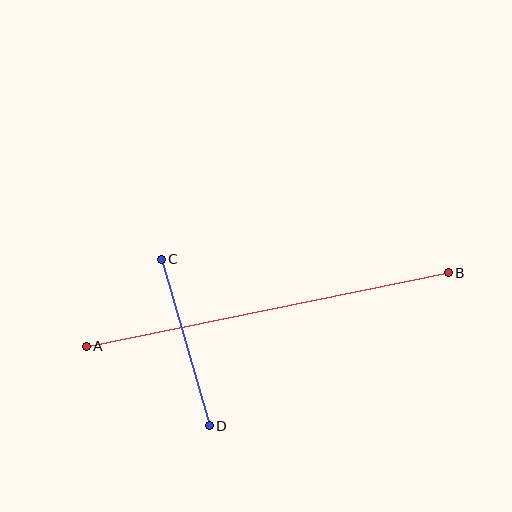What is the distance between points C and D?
The distance is approximately 173 pixels.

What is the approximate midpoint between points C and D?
The midpoint is at approximately (185, 342) pixels.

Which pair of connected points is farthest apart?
Points A and B are farthest apart.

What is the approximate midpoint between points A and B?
The midpoint is at approximately (267, 309) pixels.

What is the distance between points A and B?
The distance is approximately 370 pixels.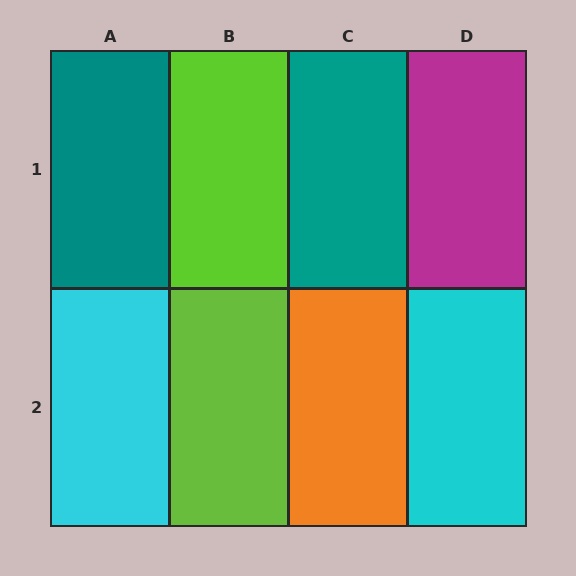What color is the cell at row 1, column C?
Teal.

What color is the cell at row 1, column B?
Lime.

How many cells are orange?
1 cell is orange.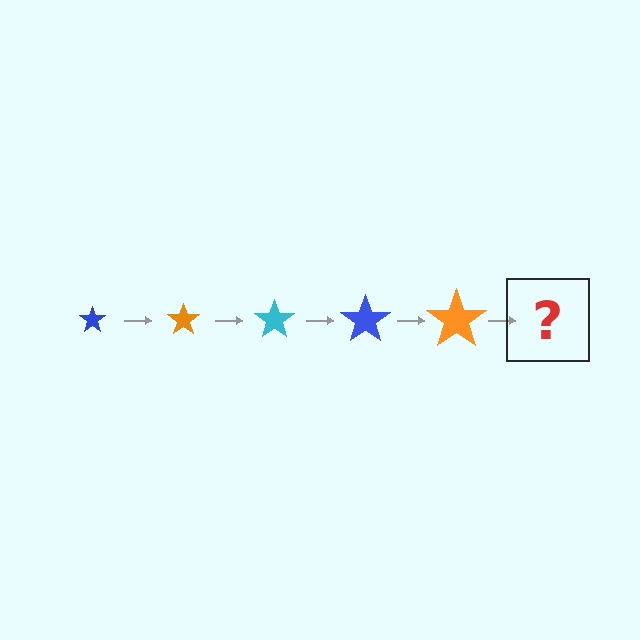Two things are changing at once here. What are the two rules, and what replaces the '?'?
The two rules are that the star grows larger each step and the color cycles through blue, orange, and cyan. The '?' should be a cyan star, larger than the previous one.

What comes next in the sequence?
The next element should be a cyan star, larger than the previous one.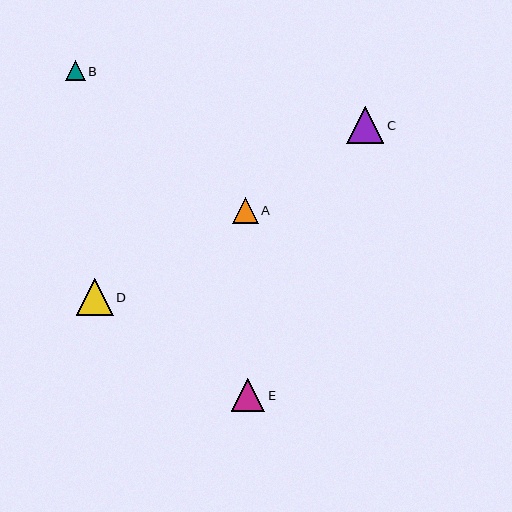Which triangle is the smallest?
Triangle B is the smallest with a size of approximately 20 pixels.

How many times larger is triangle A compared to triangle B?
Triangle A is approximately 1.3 times the size of triangle B.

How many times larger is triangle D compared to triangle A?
Triangle D is approximately 1.4 times the size of triangle A.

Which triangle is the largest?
Triangle D is the largest with a size of approximately 37 pixels.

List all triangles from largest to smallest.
From largest to smallest: D, C, E, A, B.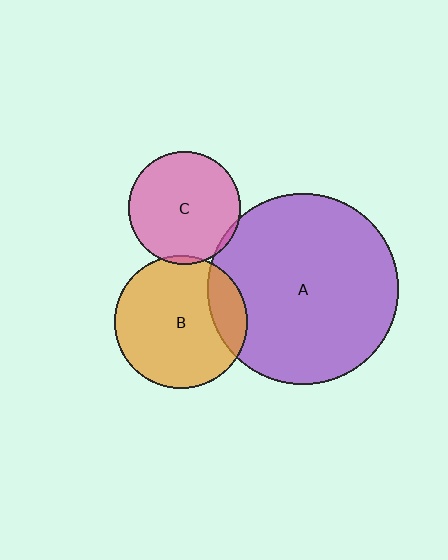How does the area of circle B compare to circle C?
Approximately 1.4 times.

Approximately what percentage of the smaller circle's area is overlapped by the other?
Approximately 5%.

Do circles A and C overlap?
Yes.